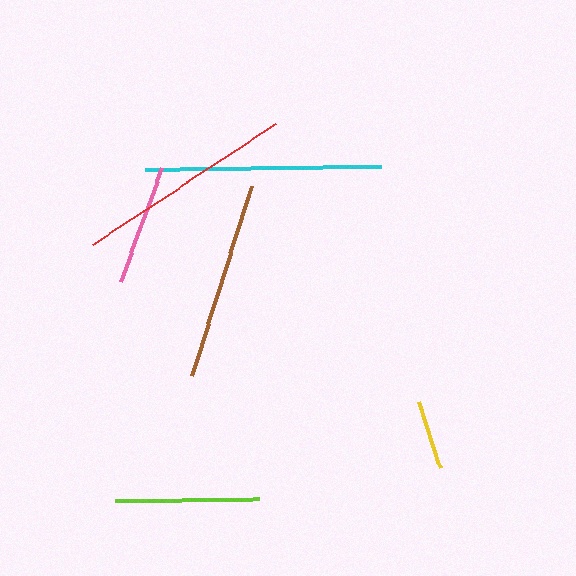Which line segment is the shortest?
The yellow line is the shortest at approximately 69 pixels.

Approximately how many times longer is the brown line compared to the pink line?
The brown line is approximately 1.6 times the length of the pink line.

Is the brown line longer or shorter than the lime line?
The brown line is longer than the lime line.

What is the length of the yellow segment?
The yellow segment is approximately 69 pixels long.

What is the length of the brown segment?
The brown segment is approximately 199 pixels long.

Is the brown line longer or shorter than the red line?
The red line is longer than the brown line.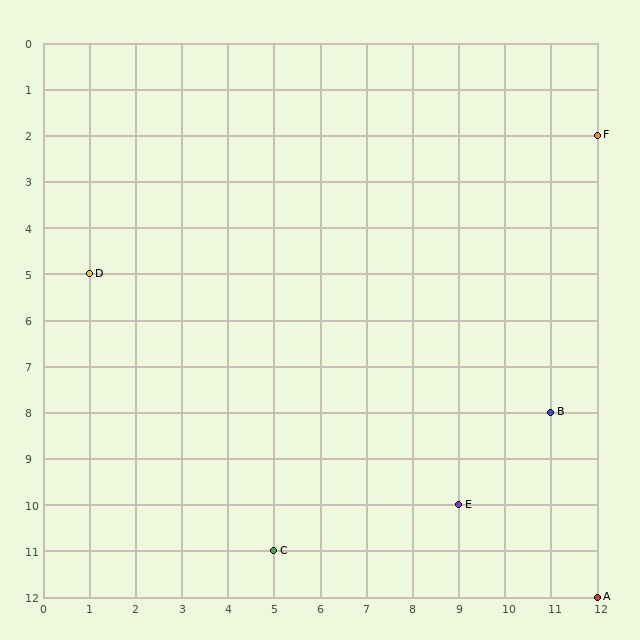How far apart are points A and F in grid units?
Points A and F are 10 rows apart.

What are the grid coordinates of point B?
Point B is at grid coordinates (11, 8).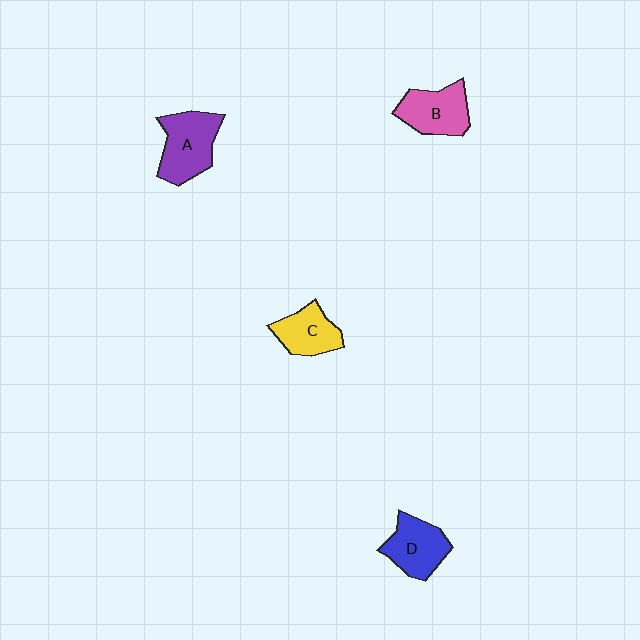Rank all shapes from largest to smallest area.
From largest to smallest: A (purple), B (pink), D (blue), C (yellow).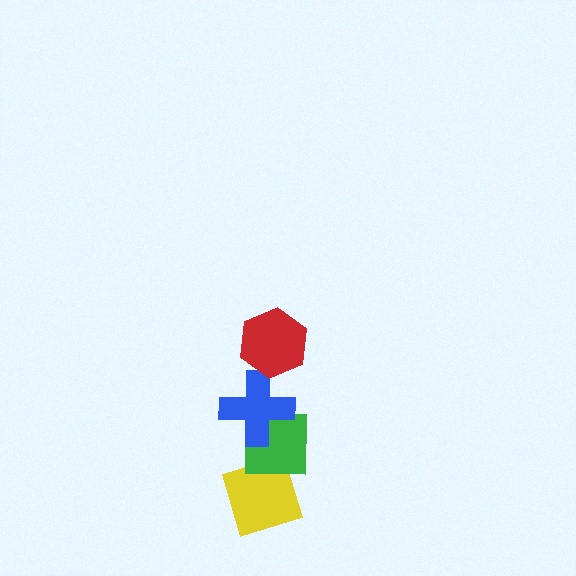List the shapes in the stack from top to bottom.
From top to bottom: the red hexagon, the blue cross, the green square, the yellow diamond.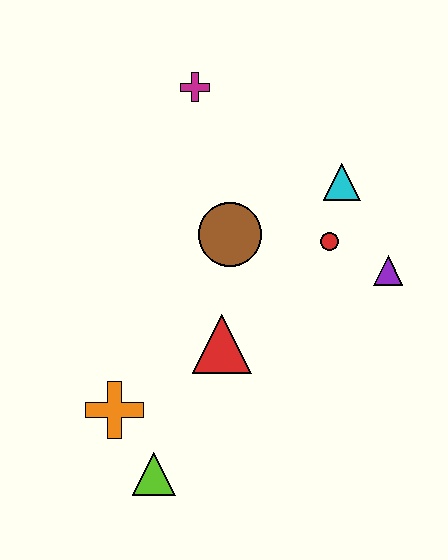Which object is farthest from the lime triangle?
The magenta cross is farthest from the lime triangle.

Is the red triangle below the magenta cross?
Yes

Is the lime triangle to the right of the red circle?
No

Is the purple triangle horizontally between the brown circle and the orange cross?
No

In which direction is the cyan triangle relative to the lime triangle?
The cyan triangle is above the lime triangle.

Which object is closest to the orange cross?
The lime triangle is closest to the orange cross.